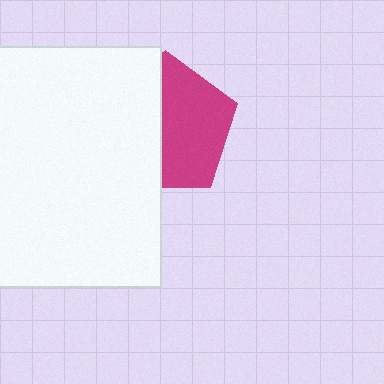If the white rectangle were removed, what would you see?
You would see the complete magenta pentagon.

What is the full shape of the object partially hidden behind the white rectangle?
The partially hidden object is a magenta pentagon.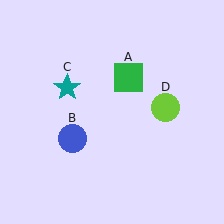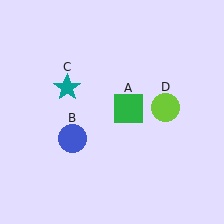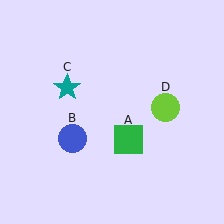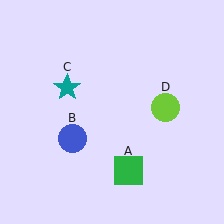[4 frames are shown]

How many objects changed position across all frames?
1 object changed position: green square (object A).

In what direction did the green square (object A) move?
The green square (object A) moved down.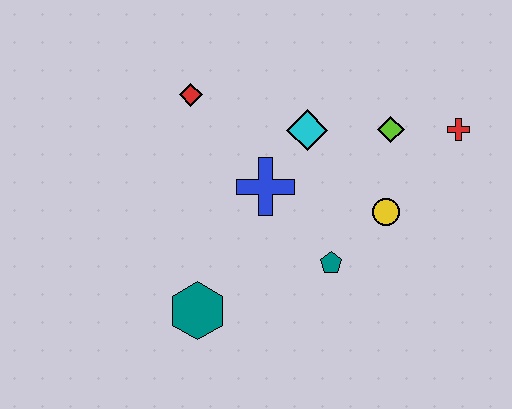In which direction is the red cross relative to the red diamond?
The red cross is to the right of the red diamond.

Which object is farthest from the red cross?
The teal hexagon is farthest from the red cross.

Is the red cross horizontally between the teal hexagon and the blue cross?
No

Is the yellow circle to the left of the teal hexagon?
No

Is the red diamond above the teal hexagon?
Yes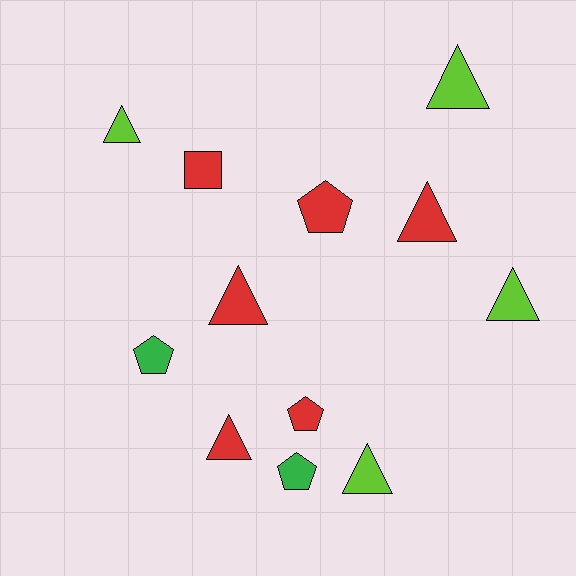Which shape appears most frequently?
Triangle, with 7 objects.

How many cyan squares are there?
There are no cyan squares.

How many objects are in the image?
There are 12 objects.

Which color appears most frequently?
Red, with 6 objects.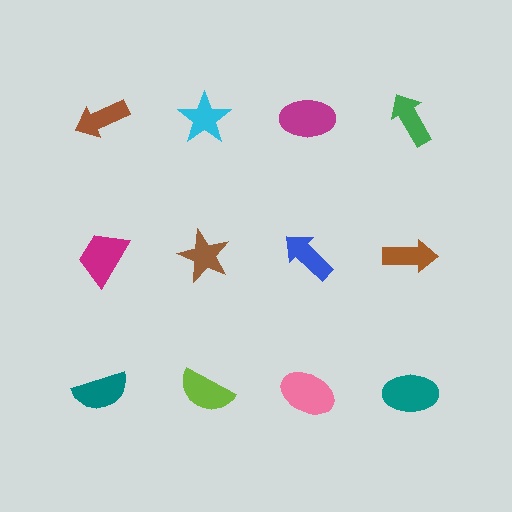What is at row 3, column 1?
A teal semicircle.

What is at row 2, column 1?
A magenta trapezoid.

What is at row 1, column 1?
A brown arrow.